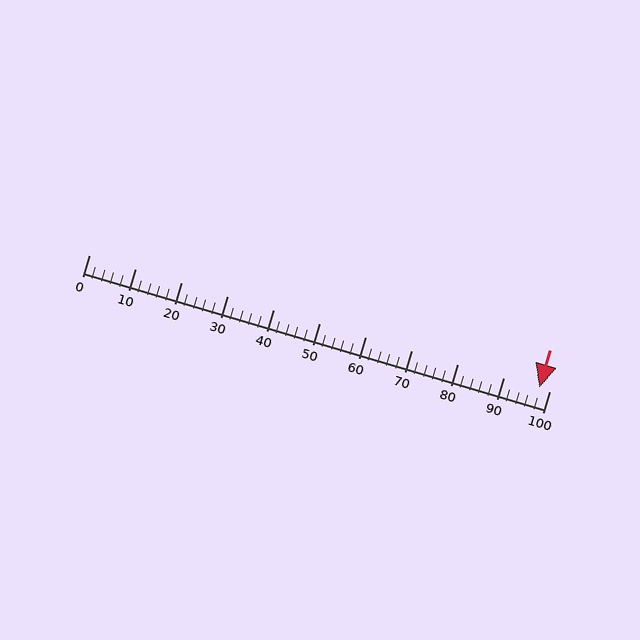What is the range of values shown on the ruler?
The ruler shows values from 0 to 100.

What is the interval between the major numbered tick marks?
The major tick marks are spaced 10 units apart.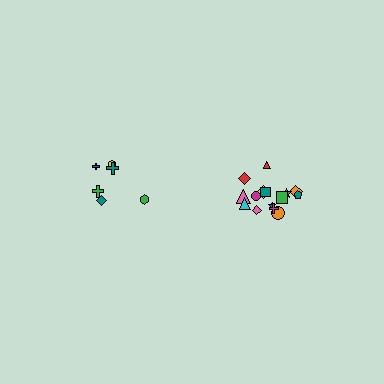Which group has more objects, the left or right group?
The right group.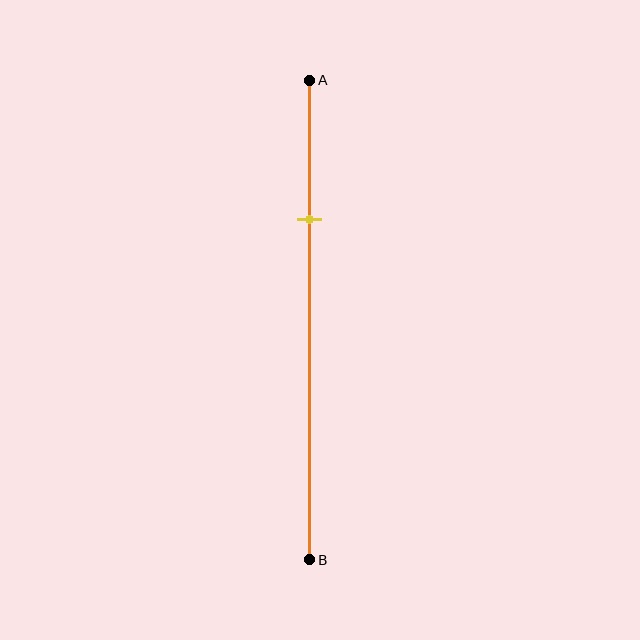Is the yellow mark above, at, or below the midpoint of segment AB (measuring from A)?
The yellow mark is above the midpoint of segment AB.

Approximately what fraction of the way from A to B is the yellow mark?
The yellow mark is approximately 30% of the way from A to B.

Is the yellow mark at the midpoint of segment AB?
No, the mark is at about 30% from A, not at the 50% midpoint.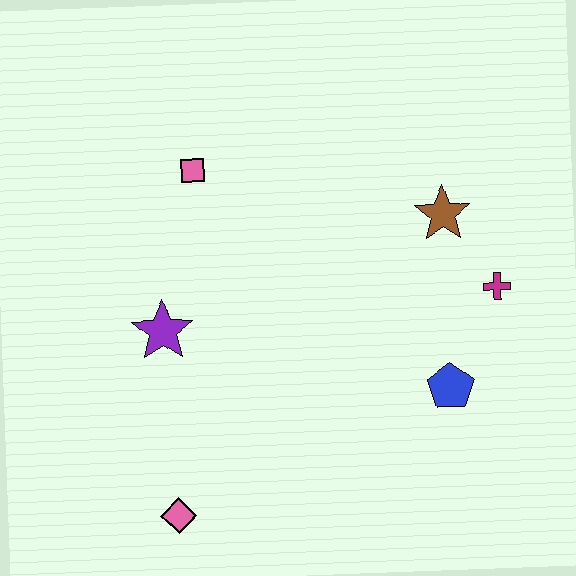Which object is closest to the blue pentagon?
The magenta cross is closest to the blue pentagon.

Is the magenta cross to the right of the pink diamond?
Yes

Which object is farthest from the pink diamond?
The brown star is farthest from the pink diamond.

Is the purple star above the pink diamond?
Yes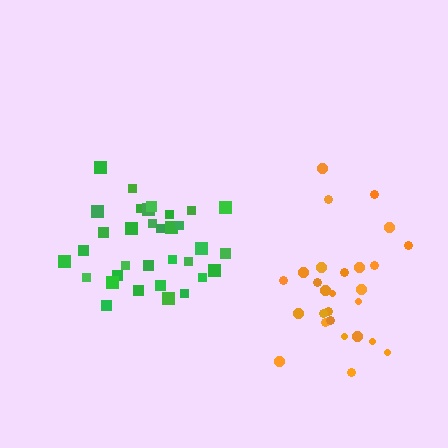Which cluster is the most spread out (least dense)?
Orange.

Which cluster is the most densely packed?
Green.